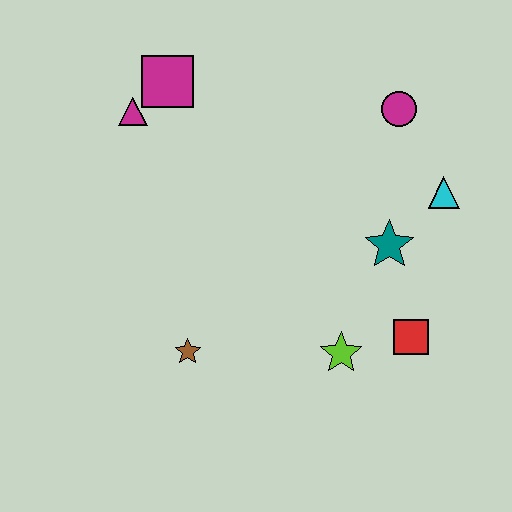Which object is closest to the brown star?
The lime star is closest to the brown star.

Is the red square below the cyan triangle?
Yes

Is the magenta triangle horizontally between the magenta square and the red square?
No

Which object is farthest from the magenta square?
The red square is farthest from the magenta square.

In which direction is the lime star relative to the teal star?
The lime star is below the teal star.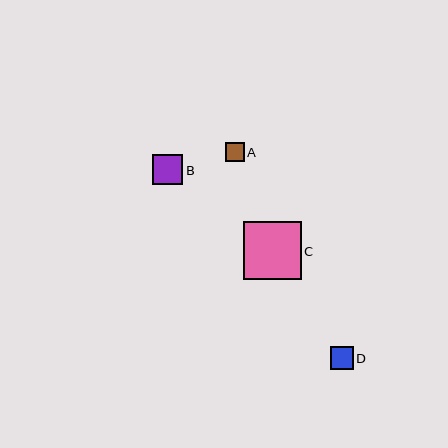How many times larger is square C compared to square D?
Square C is approximately 2.5 times the size of square D.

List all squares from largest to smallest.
From largest to smallest: C, B, D, A.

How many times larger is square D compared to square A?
Square D is approximately 1.2 times the size of square A.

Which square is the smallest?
Square A is the smallest with a size of approximately 19 pixels.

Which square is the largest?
Square C is the largest with a size of approximately 58 pixels.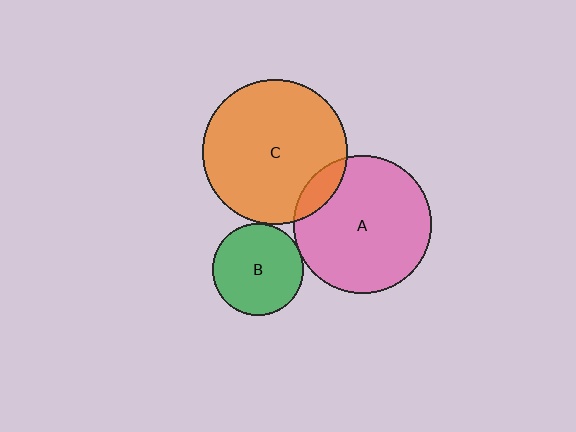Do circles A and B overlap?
Yes.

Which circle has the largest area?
Circle C (orange).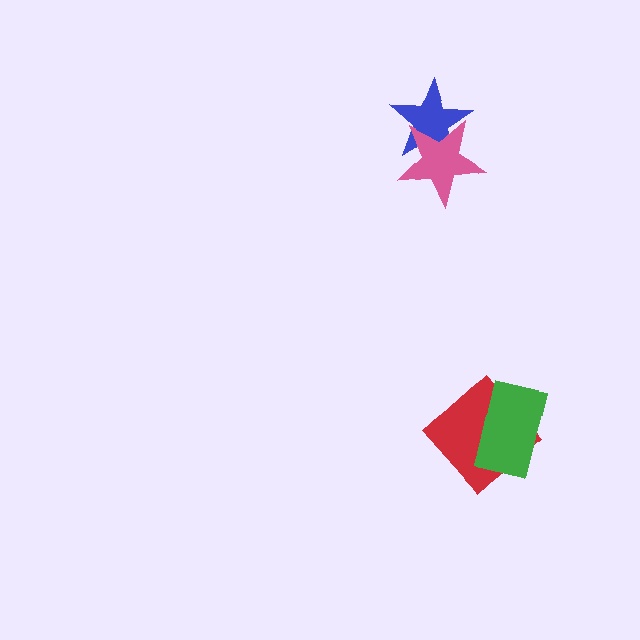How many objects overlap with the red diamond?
1 object overlaps with the red diamond.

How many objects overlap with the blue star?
1 object overlaps with the blue star.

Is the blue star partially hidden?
Yes, it is partially covered by another shape.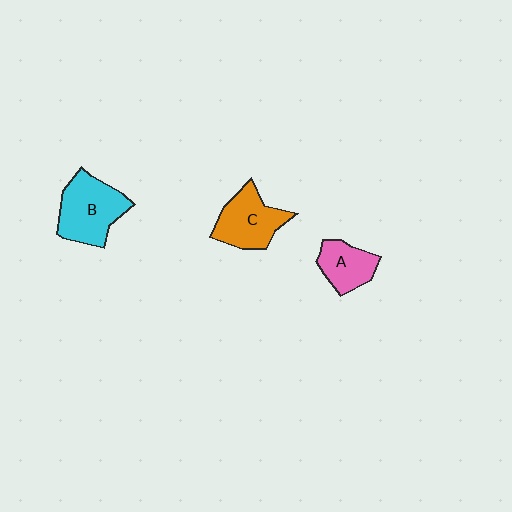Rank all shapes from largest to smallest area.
From largest to smallest: B (cyan), C (orange), A (pink).